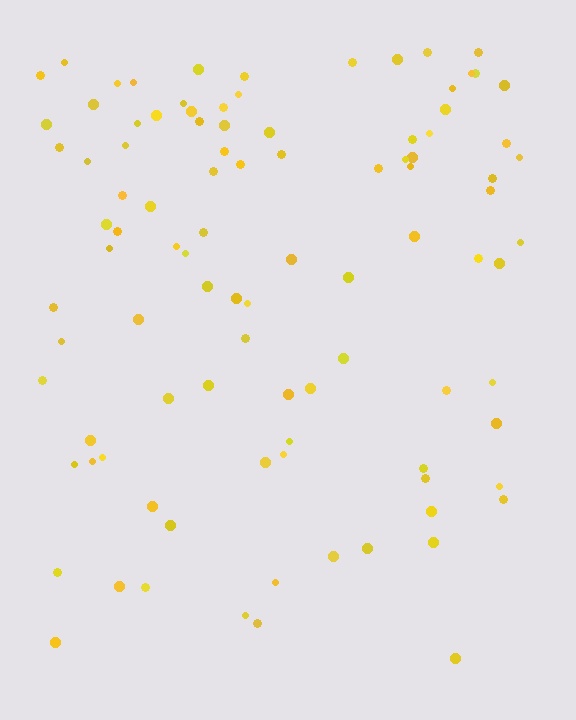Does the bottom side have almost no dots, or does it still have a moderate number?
Still a moderate number, just noticeably fewer than the top.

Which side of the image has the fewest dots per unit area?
The bottom.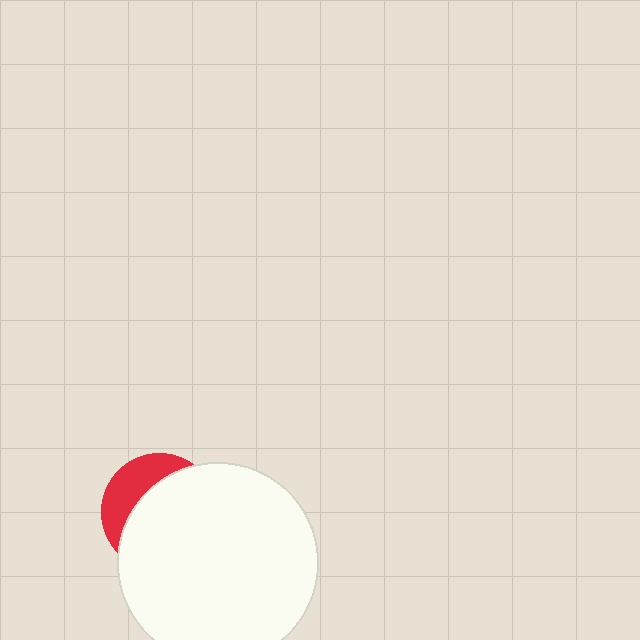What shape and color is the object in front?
The object in front is a white circle.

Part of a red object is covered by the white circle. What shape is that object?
It is a circle.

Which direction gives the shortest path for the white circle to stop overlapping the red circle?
Moving toward the lower-right gives the shortest separation.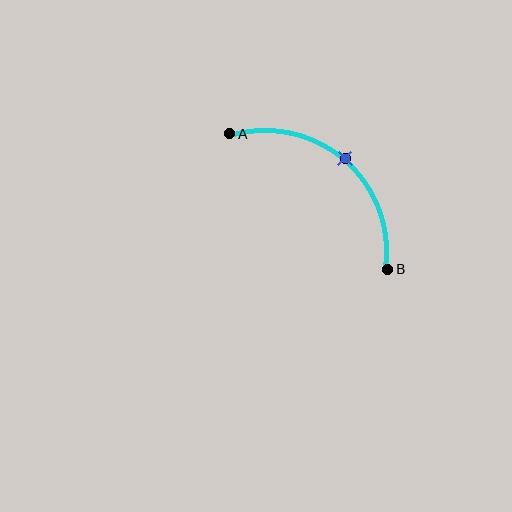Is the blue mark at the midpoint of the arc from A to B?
Yes. The blue mark lies on the arc at equal arc-length from both A and B — it is the arc midpoint.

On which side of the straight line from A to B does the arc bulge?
The arc bulges above and to the right of the straight line connecting A and B.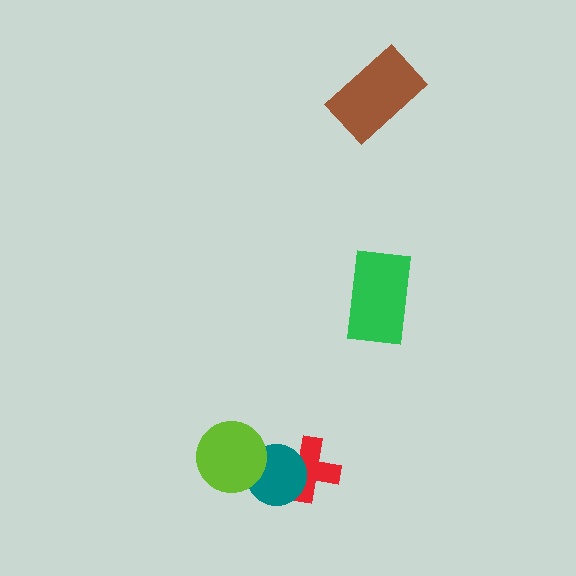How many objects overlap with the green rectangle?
0 objects overlap with the green rectangle.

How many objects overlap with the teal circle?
2 objects overlap with the teal circle.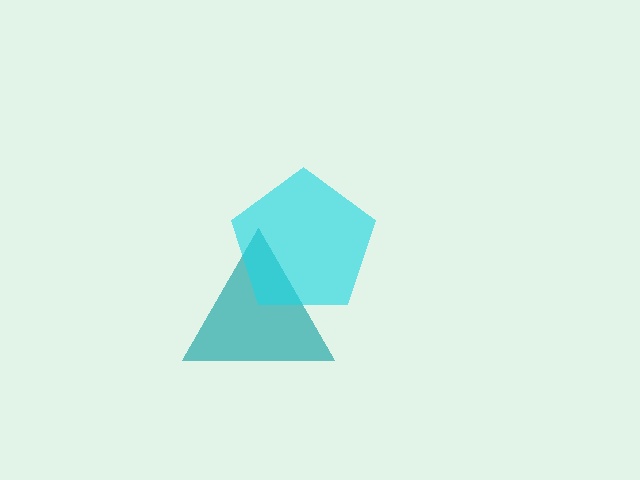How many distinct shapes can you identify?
There are 2 distinct shapes: a teal triangle, a cyan pentagon.